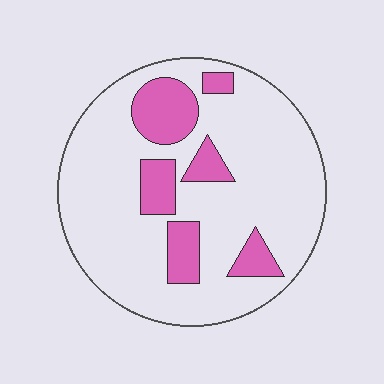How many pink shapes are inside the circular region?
6.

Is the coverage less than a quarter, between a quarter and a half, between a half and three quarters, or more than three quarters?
Less than a quarter.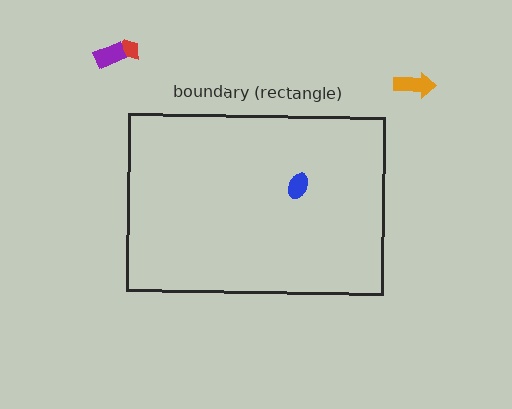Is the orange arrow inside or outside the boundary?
Outside.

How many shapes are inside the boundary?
1 inside, 3 outside.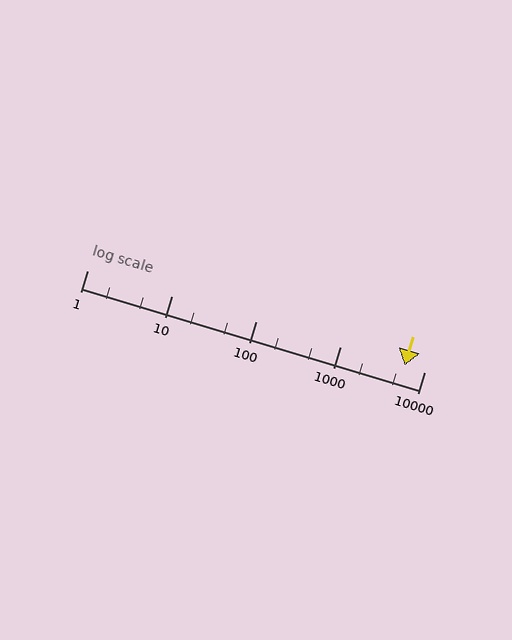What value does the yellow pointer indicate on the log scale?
The pointer indicates approximately 5900.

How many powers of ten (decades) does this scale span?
The scale spans 4 decades, from 1 to 10000.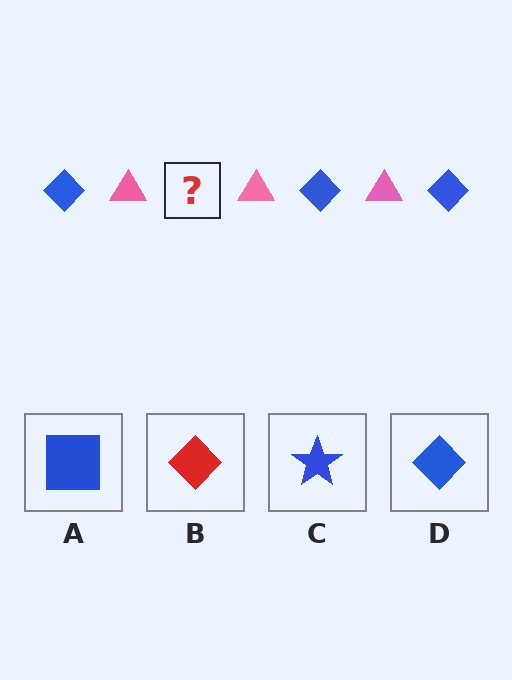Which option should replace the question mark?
Option D.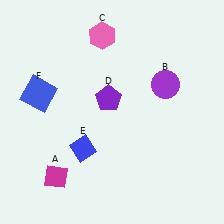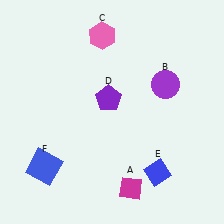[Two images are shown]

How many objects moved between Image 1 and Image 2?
3 objects moved between the two images.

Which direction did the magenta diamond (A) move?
The magenta diamond (A) moved right.